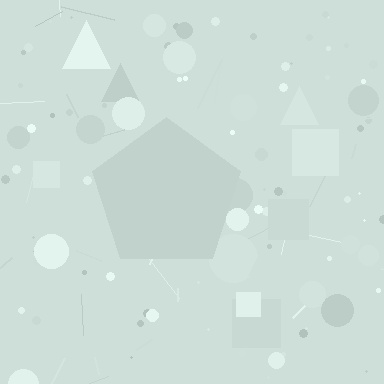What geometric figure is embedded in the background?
A pentagon is embedded in the background.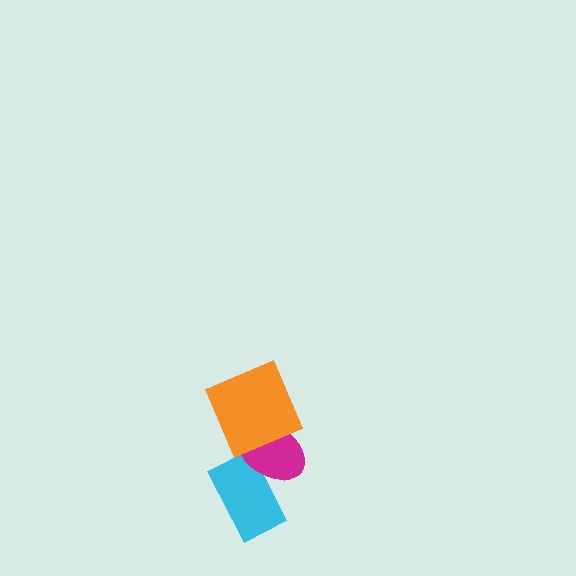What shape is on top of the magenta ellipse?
The orange square is on top of the magenta ellipse.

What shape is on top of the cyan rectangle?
The magenta ellipse is on top of the cyan rectangle.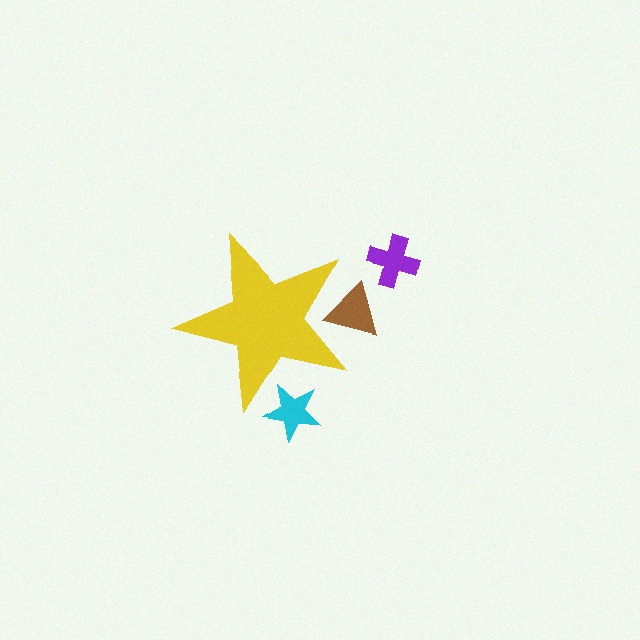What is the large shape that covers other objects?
A yellow star.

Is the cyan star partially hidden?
Yes, the cyan star is partially hidden behind the yellow star.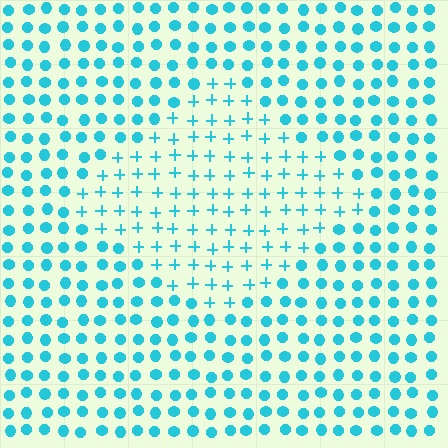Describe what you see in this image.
The image is filled with small cyan elements arranged in a uniform grid. A diamond-shaped region contains plus signs, while the surrounding area contains circles. The boundary is defined purely by the change in element shape.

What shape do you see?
I see a diamond.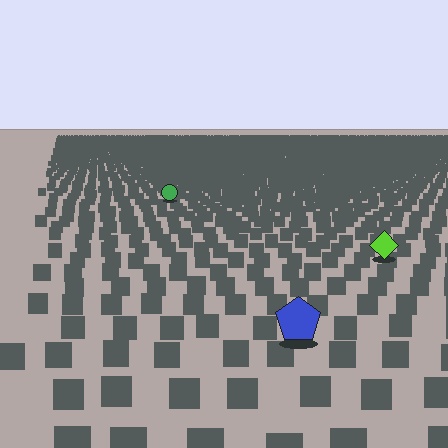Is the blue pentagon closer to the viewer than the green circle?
Yes. The blue pentagon is closer — you can tell from the texture gradient: the ground texture is coarser near it.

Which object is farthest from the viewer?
The green circle is farthest from the viewer. It appears smaller and the ground texture around it is denser.